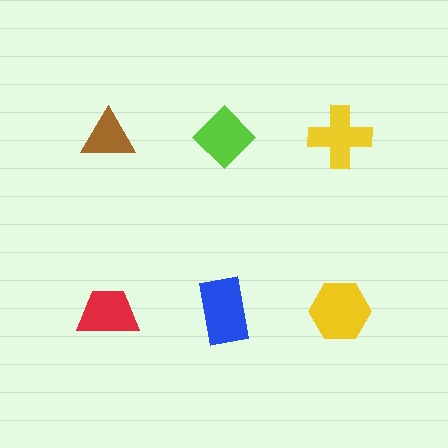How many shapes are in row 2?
3 shapes.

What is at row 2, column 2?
A blue rectangle.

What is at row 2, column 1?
A red trapezoid.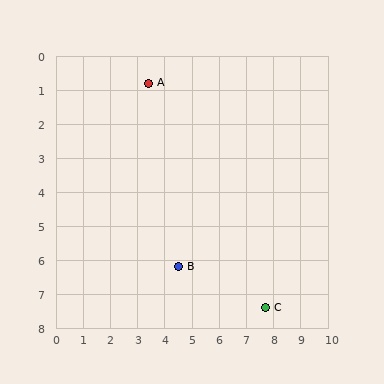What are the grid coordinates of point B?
Point B is at approximately (4.5, 6.2).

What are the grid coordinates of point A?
Point A is at approximately (3.4, 0.8).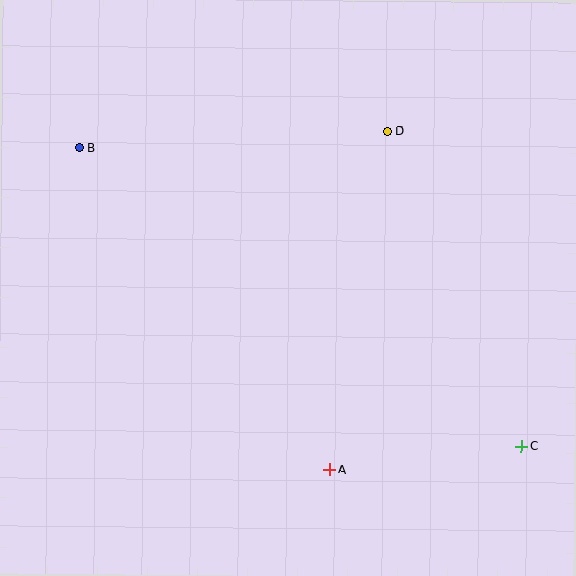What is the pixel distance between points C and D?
The distance between C and D is 342 pixels.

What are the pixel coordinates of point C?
Point C is at (521, 446).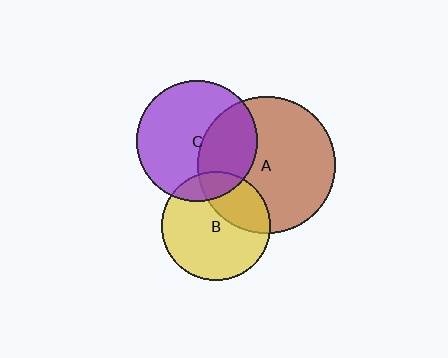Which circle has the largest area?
Circle A (brown).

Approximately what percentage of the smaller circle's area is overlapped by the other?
Approximately 15%.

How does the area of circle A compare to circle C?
Approximately 1.3 times.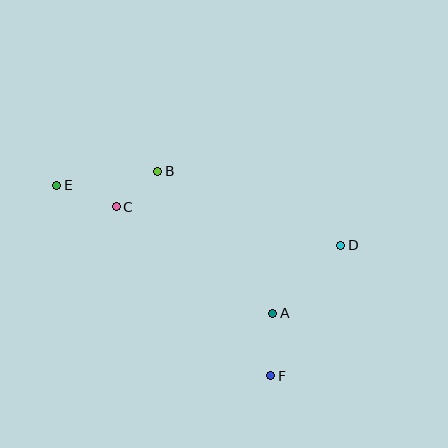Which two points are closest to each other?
Points B and C are closest to each other.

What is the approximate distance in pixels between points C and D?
The distance between C and D is approximately 228 pixels.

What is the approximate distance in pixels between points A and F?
The distance between A and F is approximately 62 pixels.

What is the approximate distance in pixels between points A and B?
The distance between A and B is approximately 183 pixels.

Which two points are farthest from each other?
Points D and E are farthest from each other.